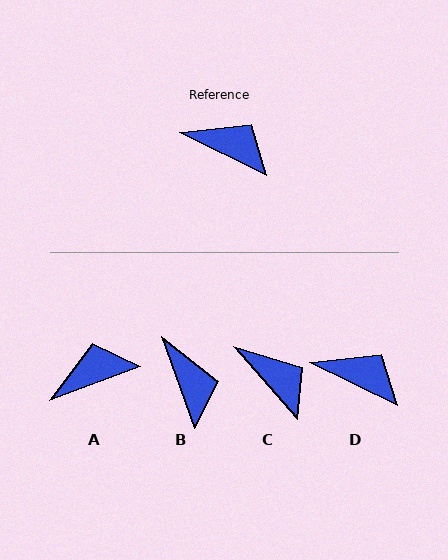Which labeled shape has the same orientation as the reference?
D.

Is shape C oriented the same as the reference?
No, it is off by about 23 degrees.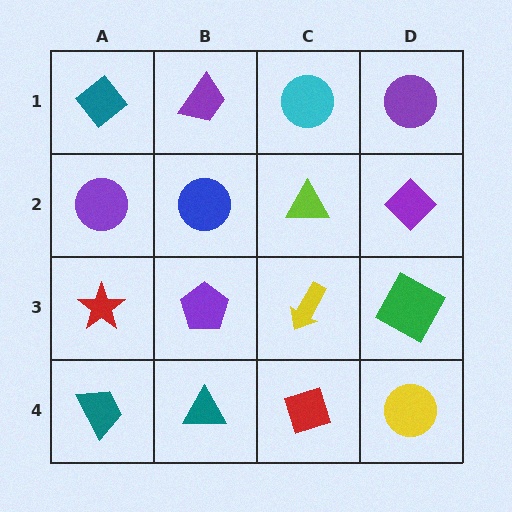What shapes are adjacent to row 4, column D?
A green square (row 3, column D), a red diamond (row 4, column C).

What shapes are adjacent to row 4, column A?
A red star (row 3, column A), a teal triangle (row 4, column B).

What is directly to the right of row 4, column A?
A teal triangle.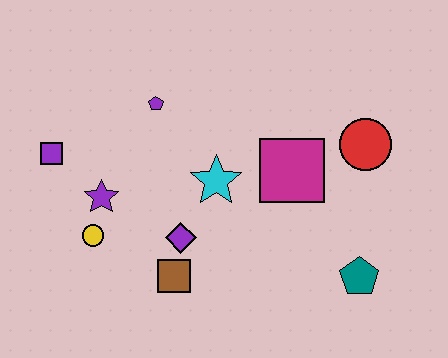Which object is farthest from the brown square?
The red circle is farthest from the brown square.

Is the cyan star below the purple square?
Yes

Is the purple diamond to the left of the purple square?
No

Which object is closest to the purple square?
The purple star is closest to the purple square.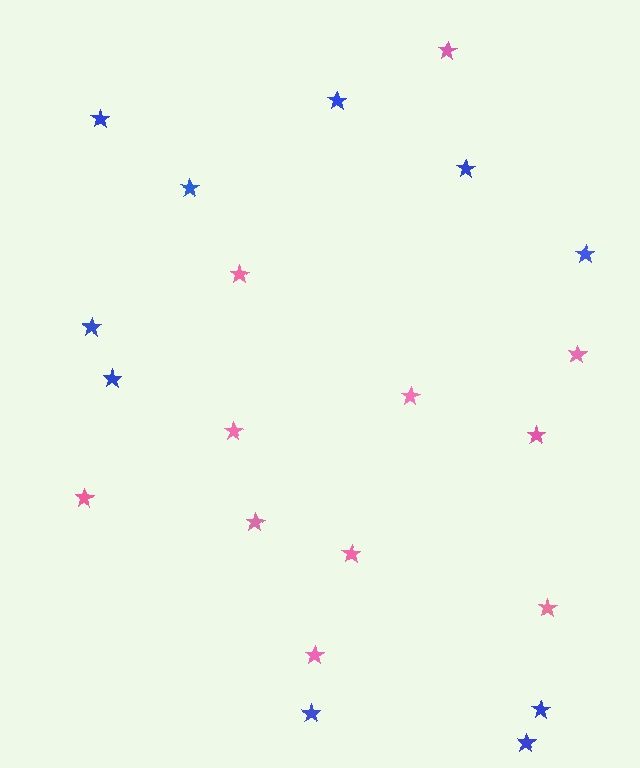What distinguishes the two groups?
There are 2 groups: one group of blue stars (10) and one group of pink stars (11).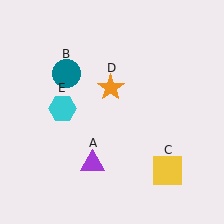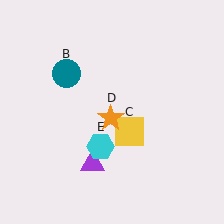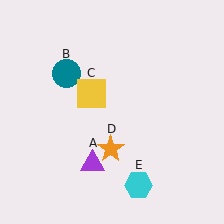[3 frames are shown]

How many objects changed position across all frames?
3 objects changed position: yellow square (object C), orange star (object D), cyan hexagon (object E).